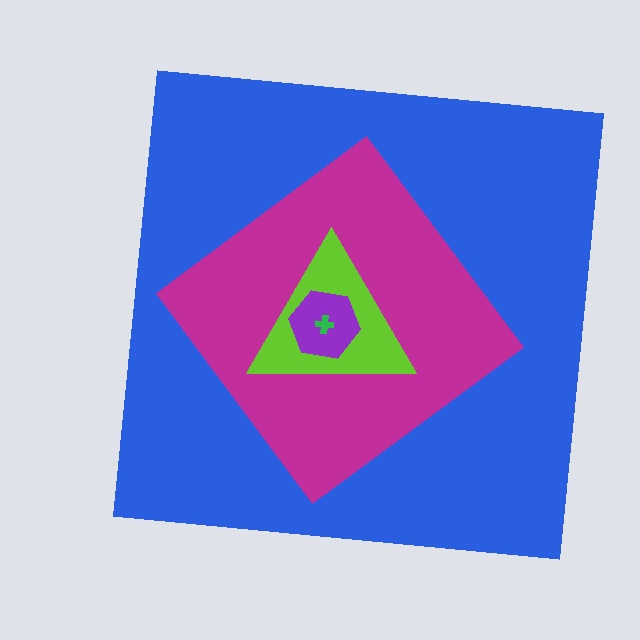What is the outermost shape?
The blue square.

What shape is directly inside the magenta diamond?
The lime triangle.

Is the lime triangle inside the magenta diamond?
Yes.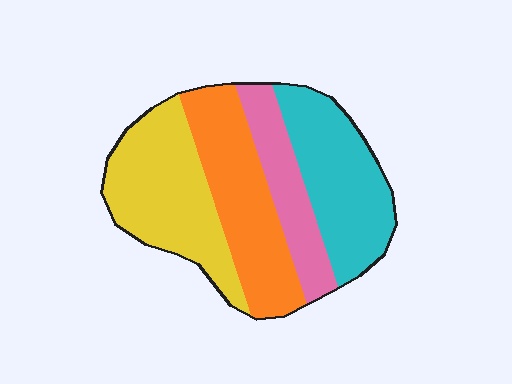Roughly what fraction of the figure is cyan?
Cyan takes up about one quarter (1/4) of the figure.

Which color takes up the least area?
Pink, at roughly 15%.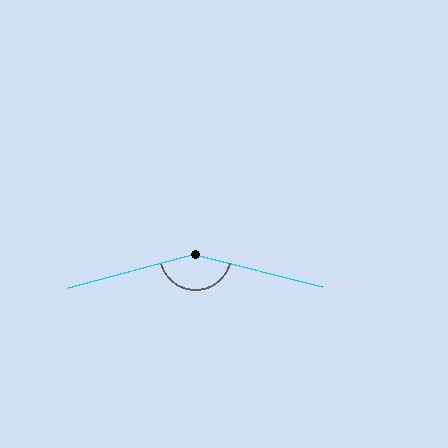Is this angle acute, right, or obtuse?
It is obtuse.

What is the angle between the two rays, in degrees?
Approximately 150 degrees.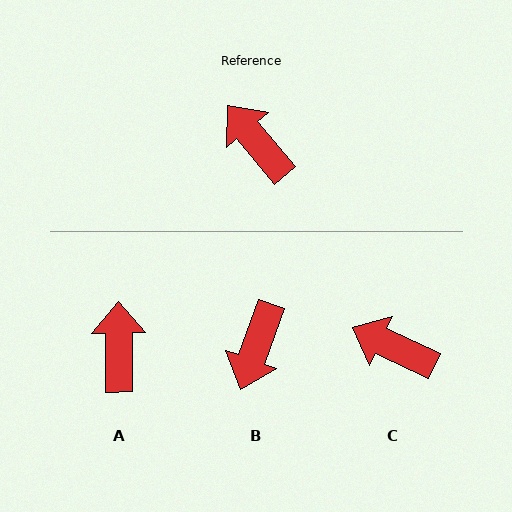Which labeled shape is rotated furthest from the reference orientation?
B, about 121 degrees away.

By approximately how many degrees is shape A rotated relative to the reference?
Approximately 39 degrees clockwise.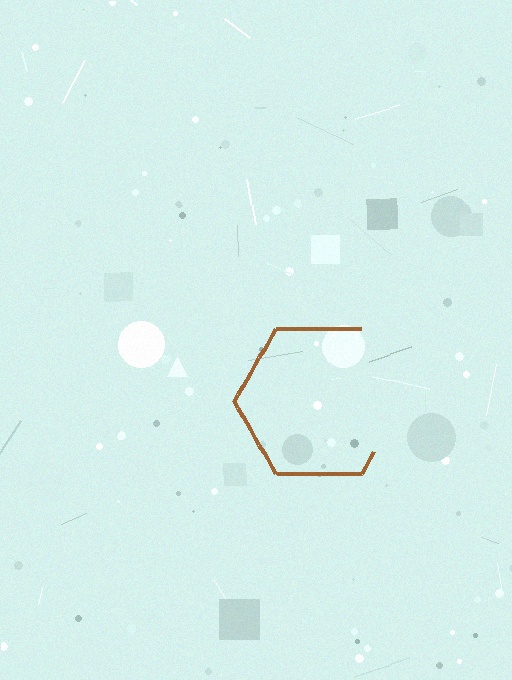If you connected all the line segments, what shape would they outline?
They would outline a hexagon.